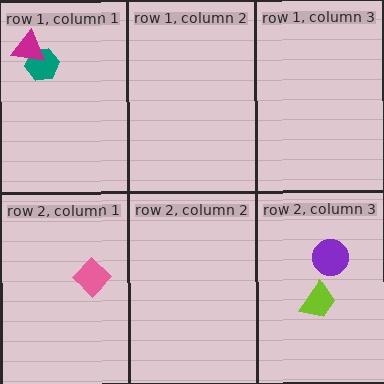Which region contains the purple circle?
The row 2, column 3 region.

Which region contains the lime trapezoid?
The row 2, column 3 region.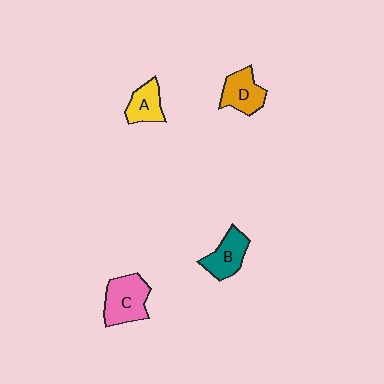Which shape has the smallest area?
Shape A (yellow).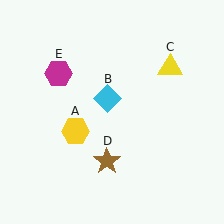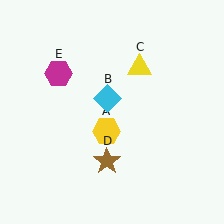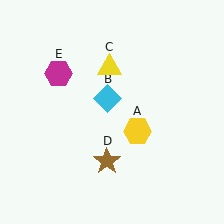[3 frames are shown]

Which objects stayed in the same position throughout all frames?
Cyan diamond (object B) and brown star (object D) and magenta hexagon (object E) remained stationary.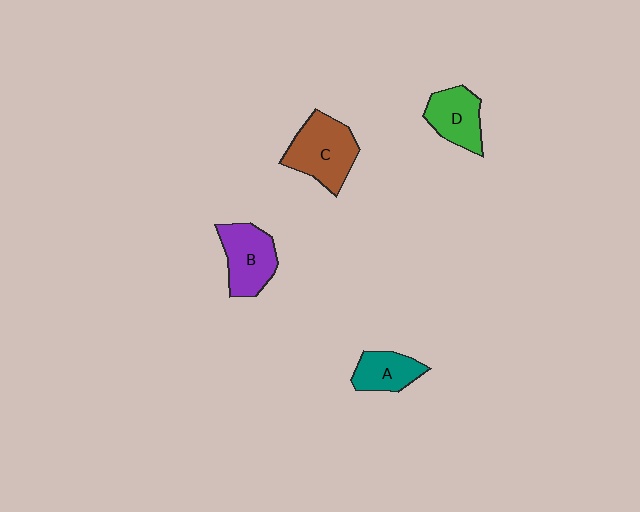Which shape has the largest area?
Shape C (brown).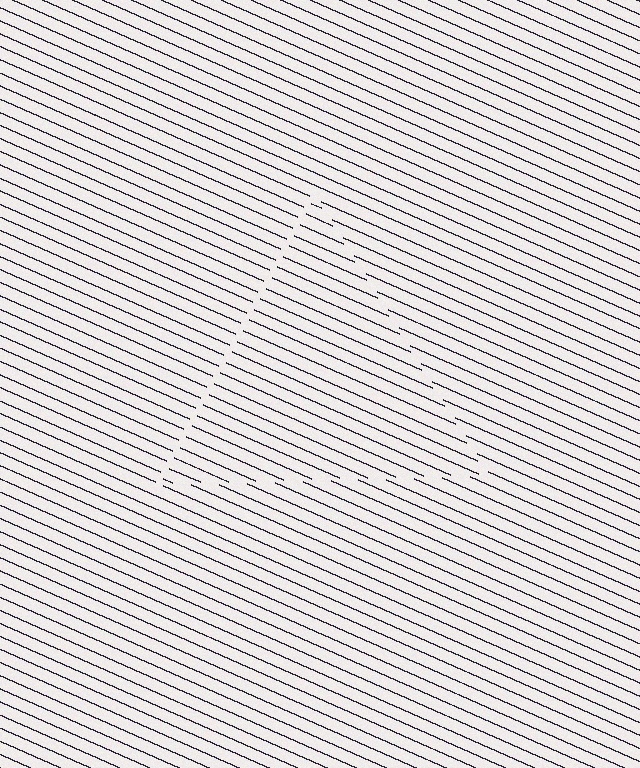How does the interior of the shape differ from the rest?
The interior of the shape contains the same grating, shifted by half a period — the contour is defined by the phase discontinuity where line-ends from the inner and outer gratings abut.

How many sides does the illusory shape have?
3 sides — the line-ends trace a triangle.